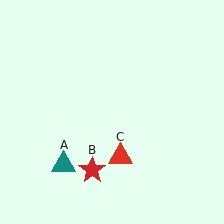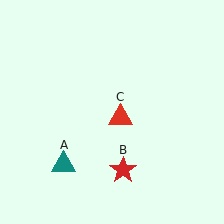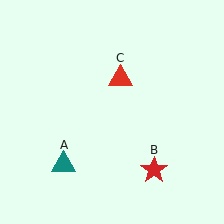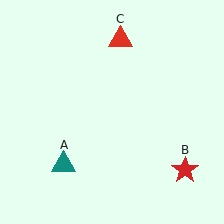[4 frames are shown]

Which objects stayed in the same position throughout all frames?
Teal triangle (object A) remained stationary.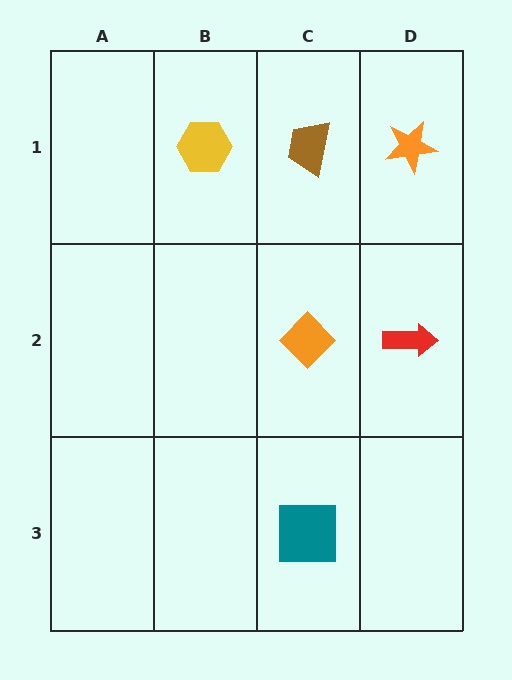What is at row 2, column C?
An orange diamond.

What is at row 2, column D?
A red arrow.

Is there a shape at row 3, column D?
No, that cell is empty.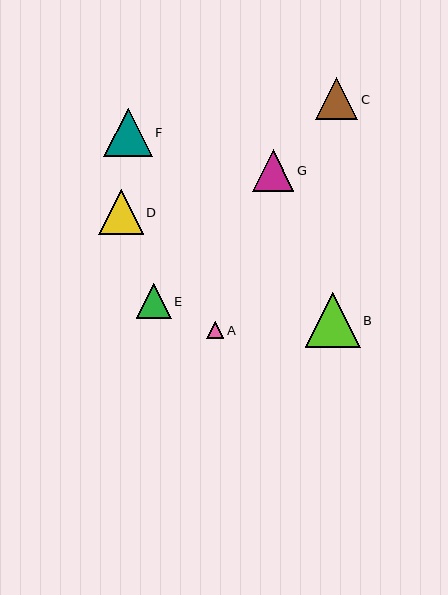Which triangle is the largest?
Triangle B is the largest with a size of approximately 55 pixels.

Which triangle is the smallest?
Triangle A is the smallest with a size of approximately 17 pixels.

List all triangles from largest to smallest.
From largest to smallest: B, F, D, C, G, E, A.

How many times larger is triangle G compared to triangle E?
Triangle G is approximately 1.2 times the size of triangle E.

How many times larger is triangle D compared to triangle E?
Triangle D is approximately 1.3 times the size of triangle E.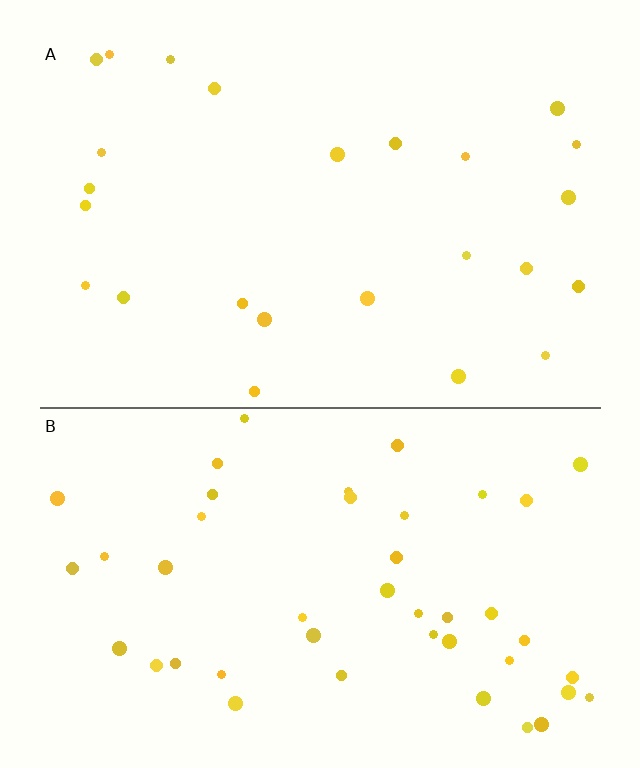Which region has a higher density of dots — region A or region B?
B (the bottom).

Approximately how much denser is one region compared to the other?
Approximately 1.8× — region B over region A.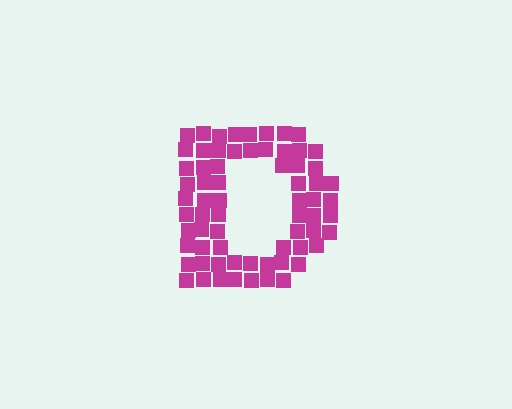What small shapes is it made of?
It is made of small squares.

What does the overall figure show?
The overall figure shows the letter D.